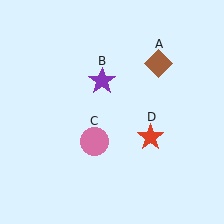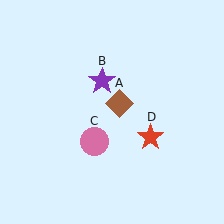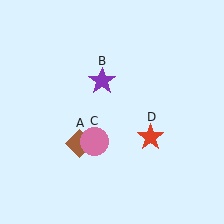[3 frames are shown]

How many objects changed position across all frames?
1 object changed position: brown diamond (object A).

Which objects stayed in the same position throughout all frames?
Purple star (object B) and pink circle (object C) and red star (object D) remained stationary.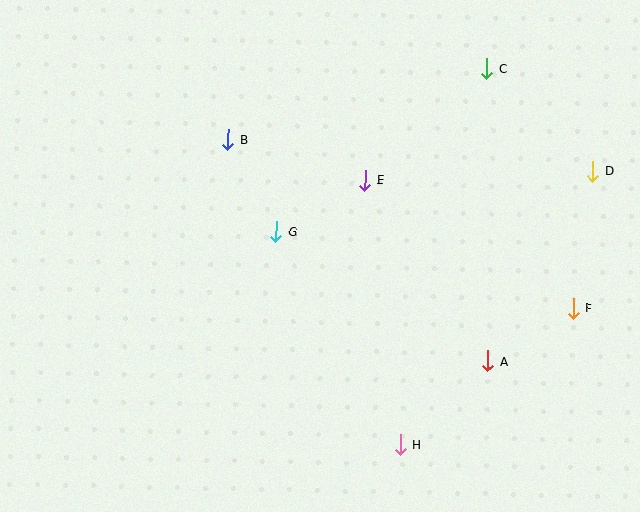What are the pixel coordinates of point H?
Point H is at (401, 444).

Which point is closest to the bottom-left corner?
Point G is closest to the bottom-left corner.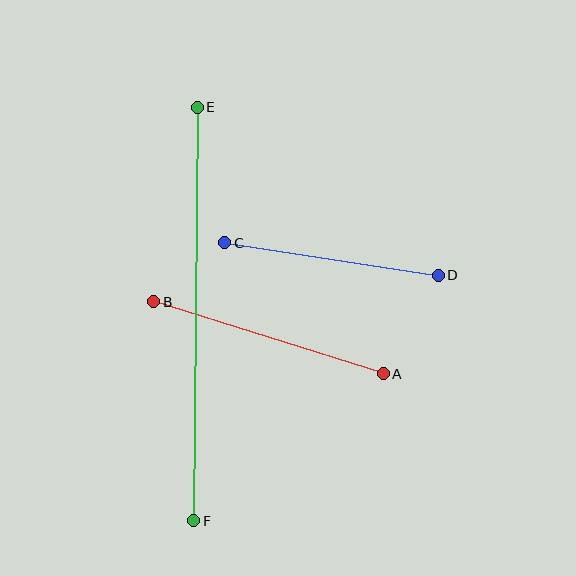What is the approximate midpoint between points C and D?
The midpoint is at approximately (331, 259) pixels.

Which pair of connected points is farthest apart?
Points E and F are farthest apart.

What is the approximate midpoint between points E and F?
The midpoint is at approximately (196, 314) pixels.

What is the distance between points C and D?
The distance is approximately 216 pixels.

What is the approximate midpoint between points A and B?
The midpoint is at approximately (269, 338) pixels.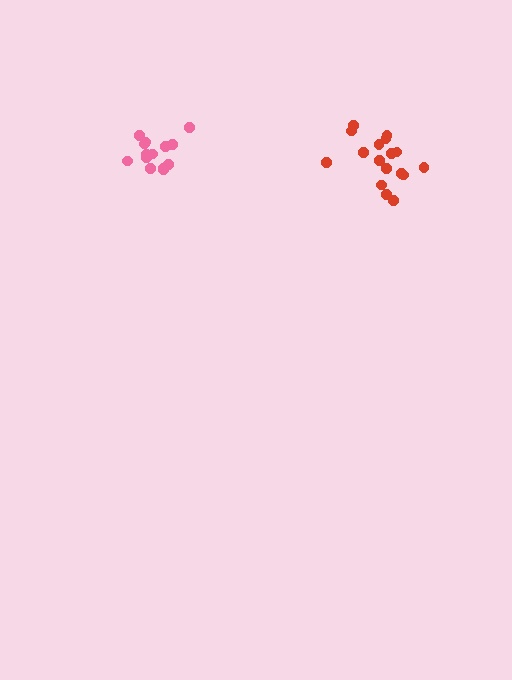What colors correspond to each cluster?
The clusters are colored: red, pink.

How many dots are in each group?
Group 1: 17 dots, Group 2: 14 dots (31 total).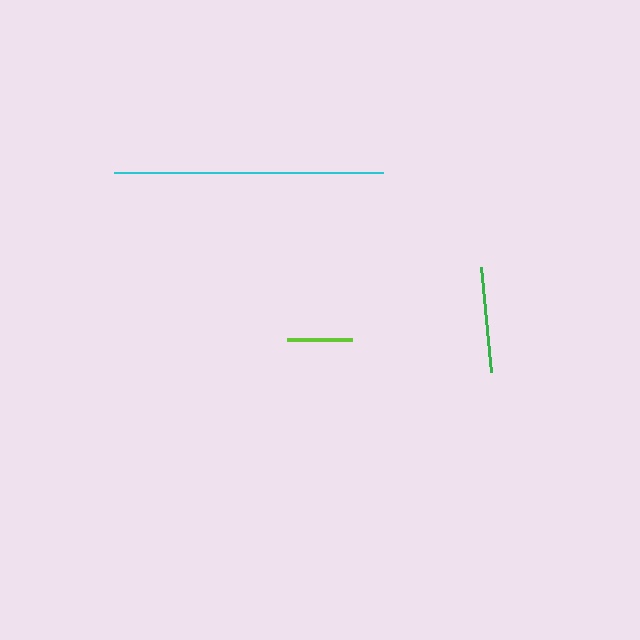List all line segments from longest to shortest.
From longest to shortest: cyan, green, lime.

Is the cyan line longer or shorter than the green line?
The cyan line is longer than the green line.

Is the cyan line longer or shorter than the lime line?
The cyan line is longer than the lime line.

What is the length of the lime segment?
The lime segment is approximately 65 pixels long.